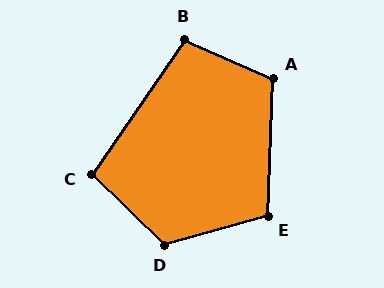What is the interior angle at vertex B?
Approximately 101 degrees (obtuse).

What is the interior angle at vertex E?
Approximately 108 degrees (obtuse).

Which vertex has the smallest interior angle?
C, at approximately 100 degrees.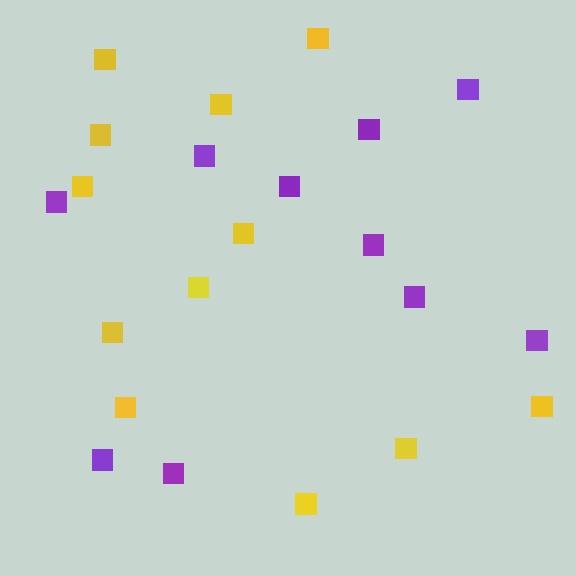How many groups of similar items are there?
There are 2 groups: one group of yellow squares (12) and one group of purple squares (10).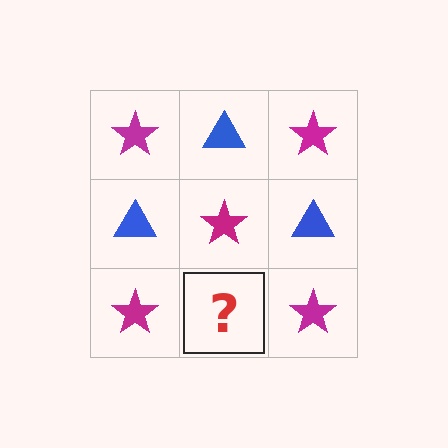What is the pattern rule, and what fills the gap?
The rule is that it alternates magenta star and blue triangle in a checkerboard pattern. The gap should be filled with a blue triangle.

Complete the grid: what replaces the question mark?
The question mark should be replaced with a blue triangle.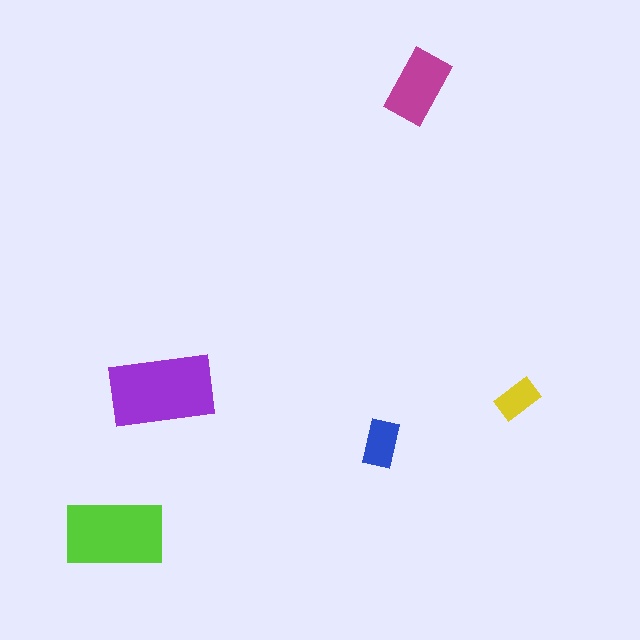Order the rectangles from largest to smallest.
the purple one, the lime one, the magenta one, the blue one, the yellow one.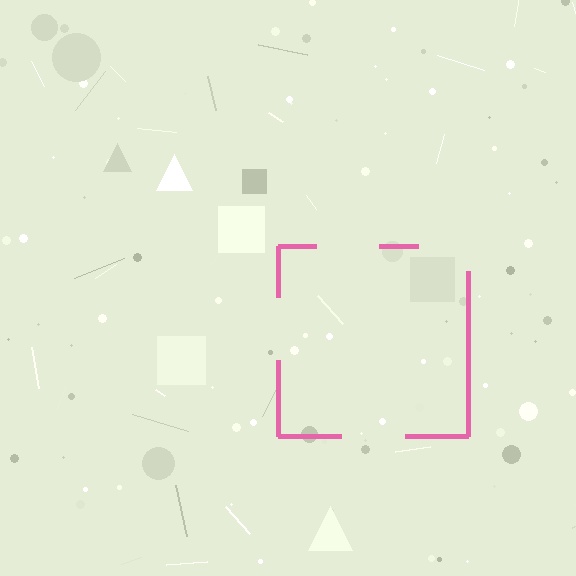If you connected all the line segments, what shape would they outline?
They would outline a square.